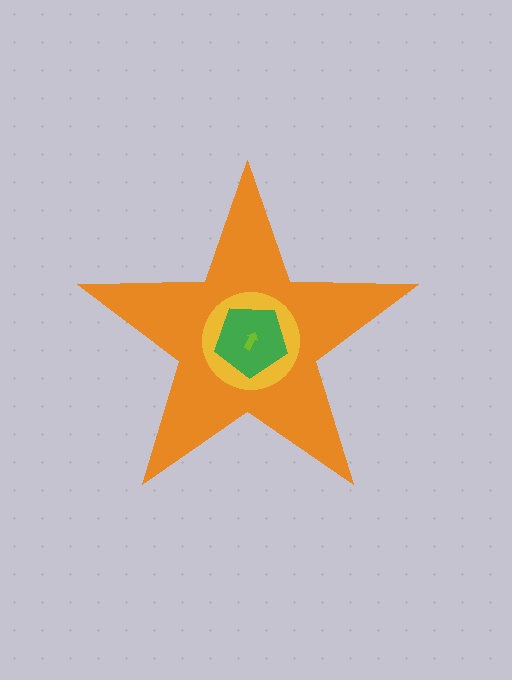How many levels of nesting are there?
4.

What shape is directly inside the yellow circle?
The green pentagon.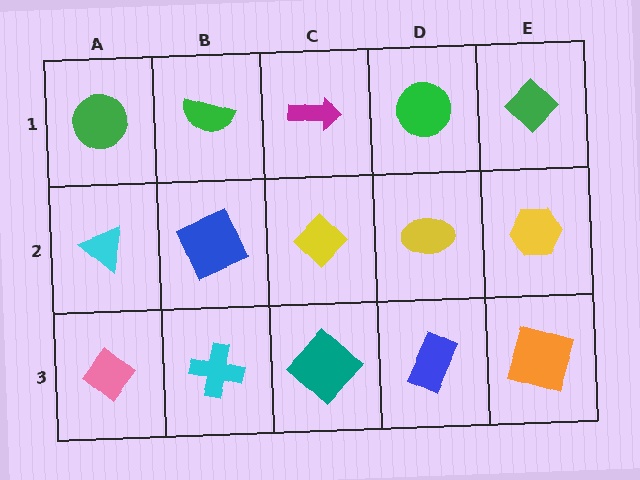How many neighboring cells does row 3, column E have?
2.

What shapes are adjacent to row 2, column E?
A green diamond (row 1, column E), an orange square (row 3, column E), a yellow ellipse (row 2, column D).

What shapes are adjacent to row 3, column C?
A yellow diamond (row 2, column C), a cyan cross (row 3, column B), a blue rectangle (row 3, column D).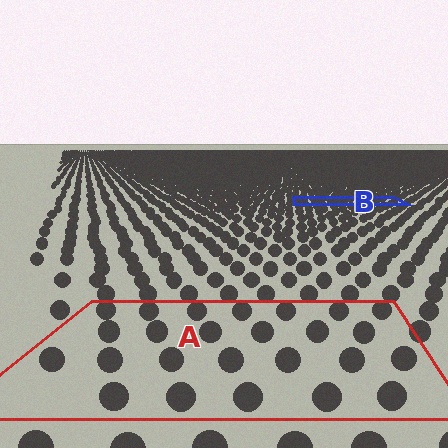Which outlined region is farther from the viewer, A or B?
Region B is farther from the viewer — the texture elements inside it appear smaller and more densely packed.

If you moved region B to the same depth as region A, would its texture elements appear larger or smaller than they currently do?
They would appear larger. At a closer depth, the same texture elements are projected at a bigger on-screen size.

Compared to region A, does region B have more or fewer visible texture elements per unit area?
Region B has more texture elements per unit area — they are packed more densely because it is farther away.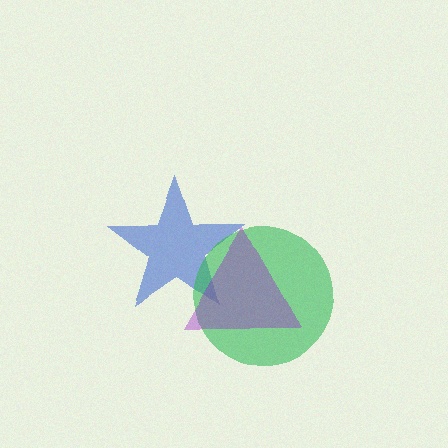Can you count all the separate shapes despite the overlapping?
Yes, there are 3 separate shapes.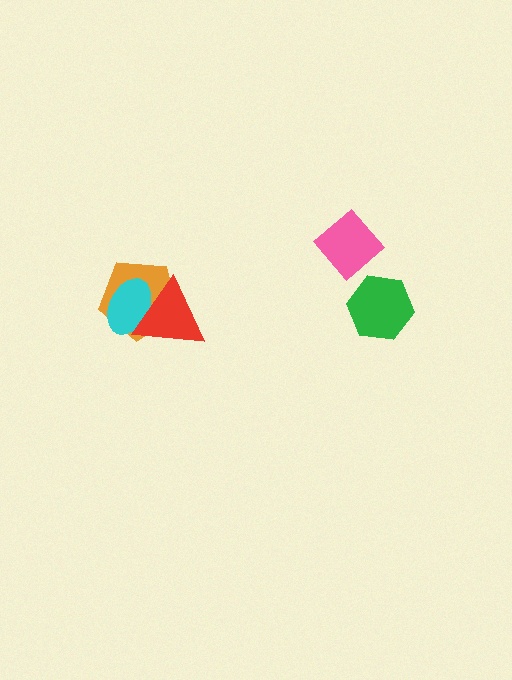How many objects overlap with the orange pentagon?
2 objects overlap with the orange pentagon.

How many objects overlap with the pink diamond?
0 objects overlap with the pink diamond.